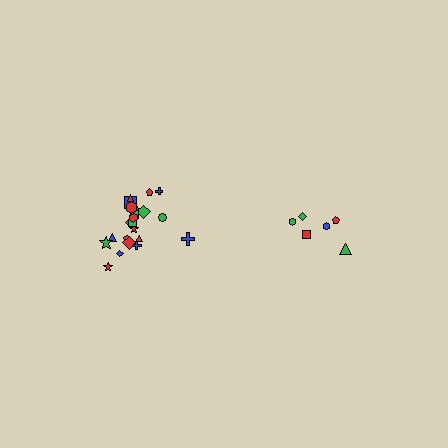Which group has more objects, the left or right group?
The left group.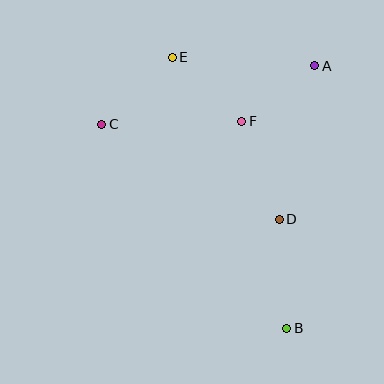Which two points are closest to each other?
Points A and F are closest to each other.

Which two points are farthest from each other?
Points B and E are farthest from each other.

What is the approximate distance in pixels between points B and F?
The distance between B and F is approximately 212 pixels.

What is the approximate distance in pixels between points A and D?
The distance between A and D is approximately 158 pixels.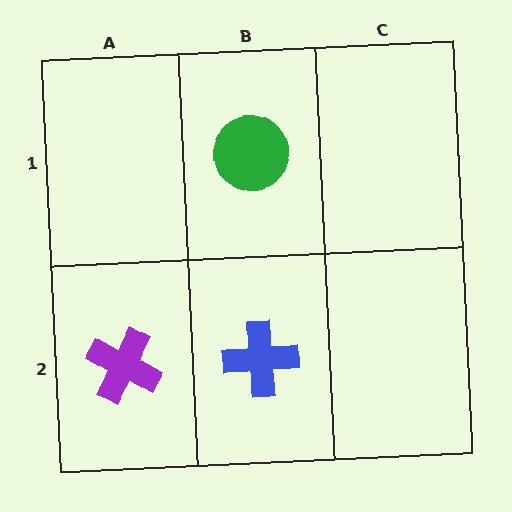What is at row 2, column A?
A purple cross.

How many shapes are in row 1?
1 shape.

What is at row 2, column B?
A blue cross.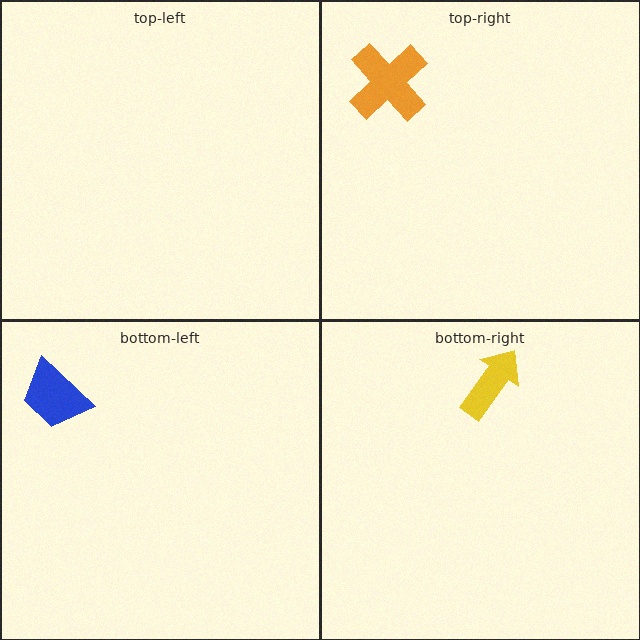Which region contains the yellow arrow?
The bottom-right region.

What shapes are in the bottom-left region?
The blue trapezoid.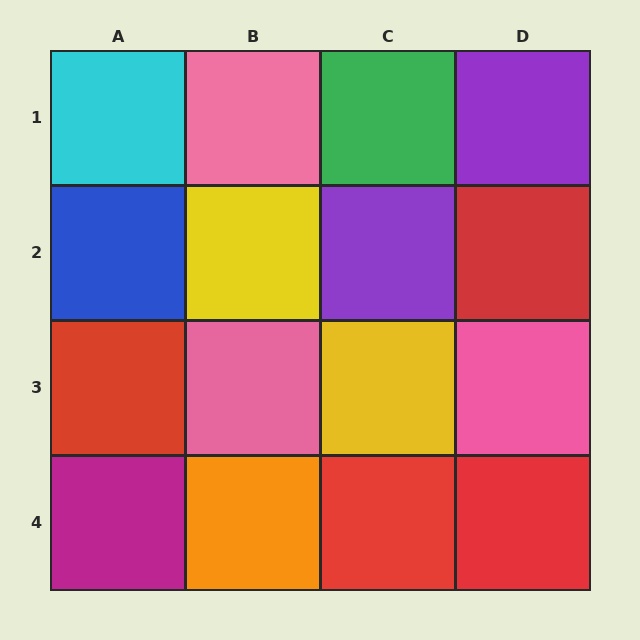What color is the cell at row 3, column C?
Yellow.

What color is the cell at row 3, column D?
Pink.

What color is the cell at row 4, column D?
Red.